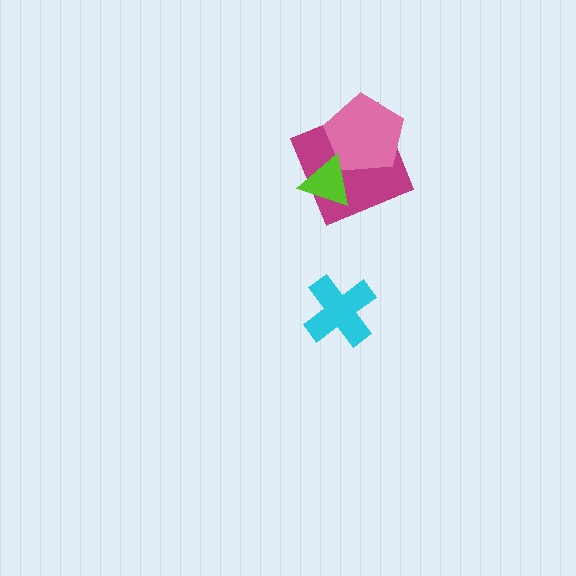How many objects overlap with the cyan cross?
0 objects overlap with the cyan cross.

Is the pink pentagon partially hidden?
Yes, it is partially covered by another shape.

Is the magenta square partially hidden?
Yes, it is partially covered by another shape.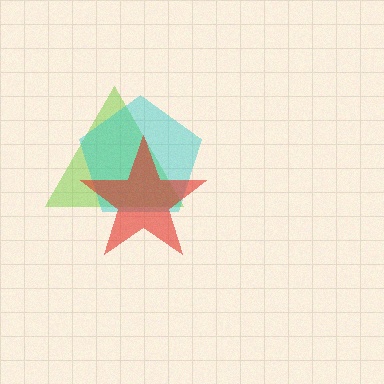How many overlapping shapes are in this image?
There are 3 overlapping shapes in the image.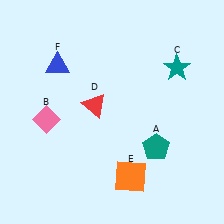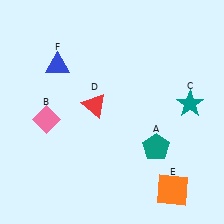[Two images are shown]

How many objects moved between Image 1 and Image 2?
2 objects moved between the two images.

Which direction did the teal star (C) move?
The teal star (C) moved down.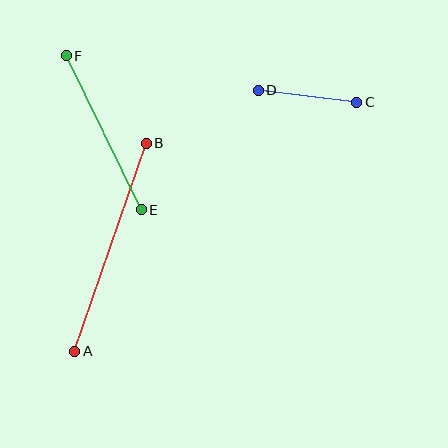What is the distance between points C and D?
The distance is approximately 99 pixels.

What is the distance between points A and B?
The distance is approximately 220 pixels.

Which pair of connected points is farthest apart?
Points A and B are farthest apart.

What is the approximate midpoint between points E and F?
The midpoint is at approximately (104, 133) pixels.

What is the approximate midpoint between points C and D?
The midpoint is at approximately (307, 96) pixels.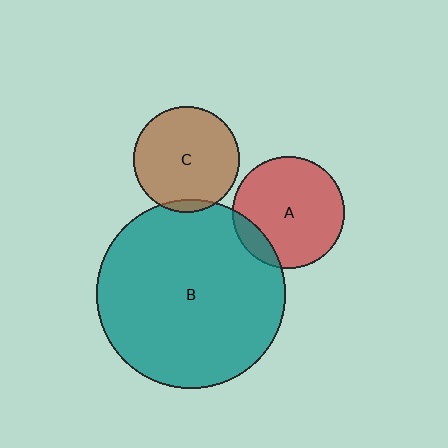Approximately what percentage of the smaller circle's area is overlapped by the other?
Approximately 5%.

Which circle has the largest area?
Circle B (teal).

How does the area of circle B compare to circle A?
Approximately 2.9 times.